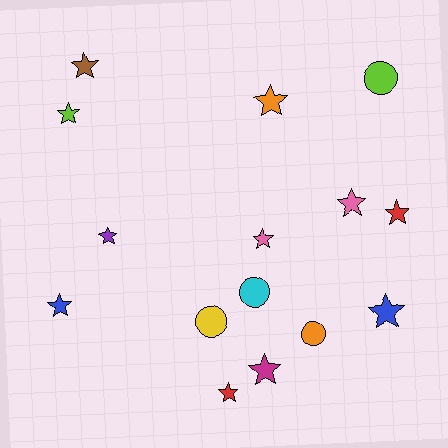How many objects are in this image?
There are 15 objects.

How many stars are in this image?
There are 11 stars.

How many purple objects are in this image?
There is 1 purple object.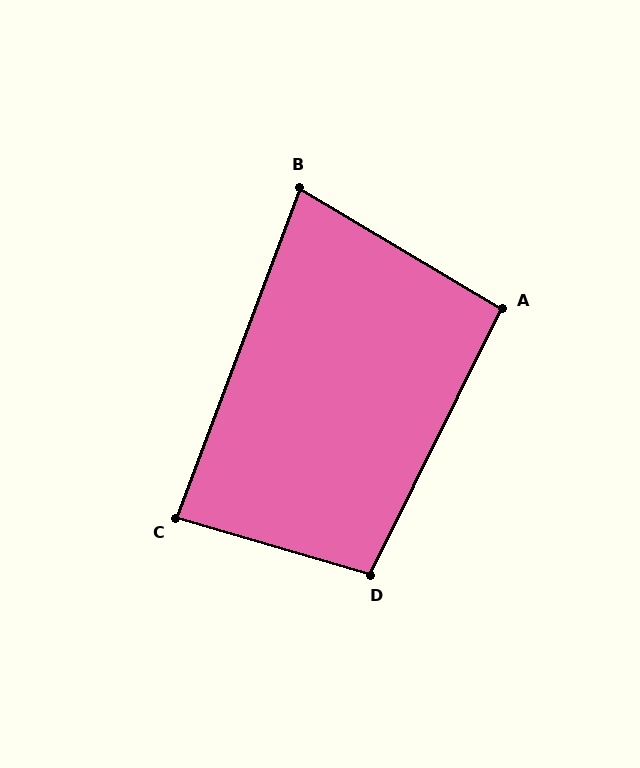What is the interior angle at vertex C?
Approximately 86 degrees (approximately right).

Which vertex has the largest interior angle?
D, at approximately 100 degrees.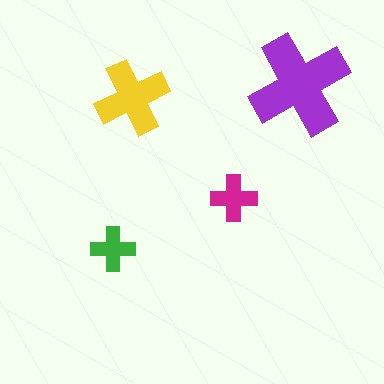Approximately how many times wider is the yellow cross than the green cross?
About 1.5 times wider.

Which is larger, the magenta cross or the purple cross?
The purple one.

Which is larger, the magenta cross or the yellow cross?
The yellow one.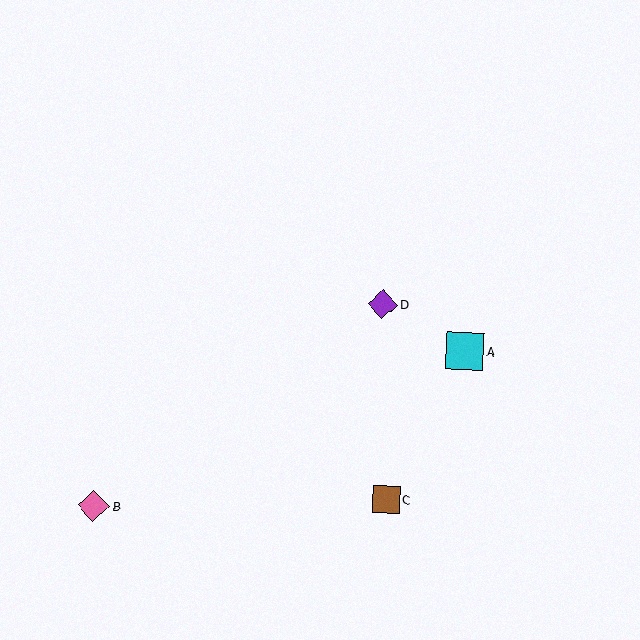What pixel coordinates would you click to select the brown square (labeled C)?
Click at (386, 500) to select the brown square C.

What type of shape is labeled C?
Shape C is a brown square.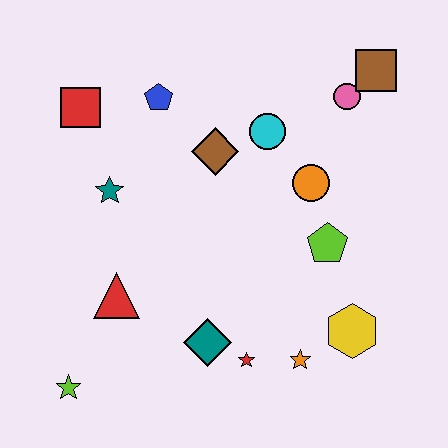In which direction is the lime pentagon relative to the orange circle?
The lime pentagon is below the orange circle.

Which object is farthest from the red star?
The brown square is farthest from the red star.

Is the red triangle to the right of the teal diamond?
No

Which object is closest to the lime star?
The red triangle is closest to the lime star.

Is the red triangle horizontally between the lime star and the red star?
Yes